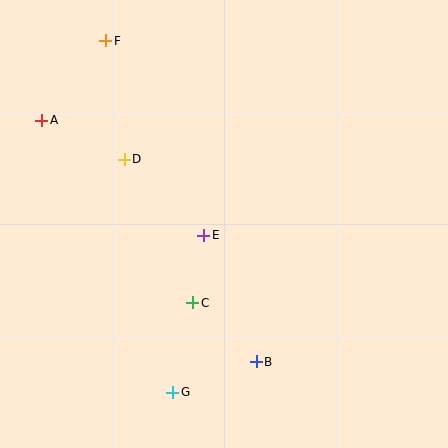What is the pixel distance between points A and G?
The distance between A and G is 302 pixels.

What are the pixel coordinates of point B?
Point B is at (256, 362).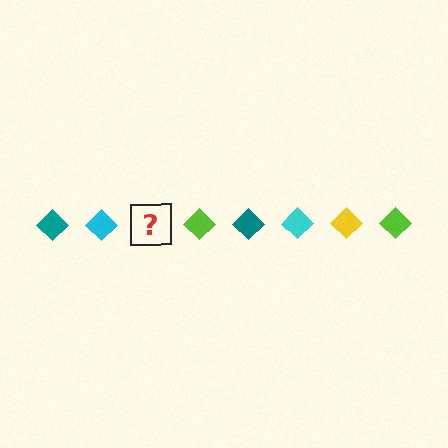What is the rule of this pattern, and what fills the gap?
The rule is that the pattern cycles through teal, cyan, yellow, lime diamonds. The gap should be filled with a yellow diamond.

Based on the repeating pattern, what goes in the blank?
The blank should be a yellow diamond.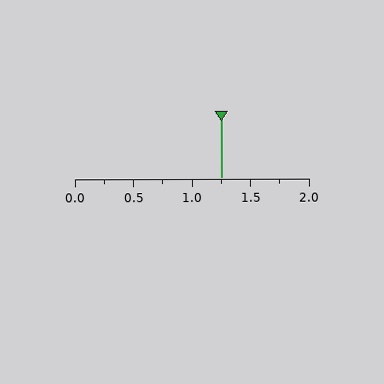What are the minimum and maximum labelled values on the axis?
The axis runs from 0.0 to 2.0.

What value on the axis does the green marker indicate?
The marker indicates approximately 1.25.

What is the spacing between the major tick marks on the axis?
The major ticks are spaced 0.5 apart.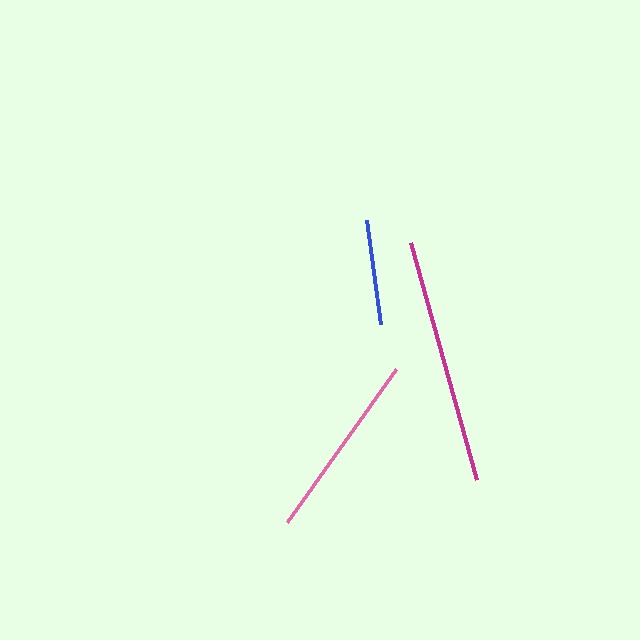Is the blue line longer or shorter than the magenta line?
The magenta line is longer than the blue line.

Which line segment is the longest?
The magenta line is the longest at approximately 246 pixels.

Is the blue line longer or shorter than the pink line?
The pink line is longer than the blue line.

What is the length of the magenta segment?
The magenta segment is approximately 246 pixels long.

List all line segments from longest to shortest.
From longest to shortest: magenta, pink, blue.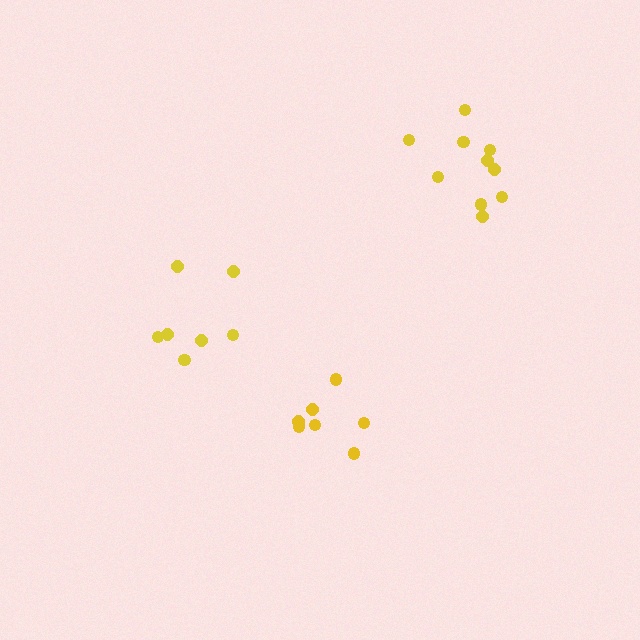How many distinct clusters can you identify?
There are 3 distinct clusters.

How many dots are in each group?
Group 1: 7 dots, Group 2: 10 dots, Group 3: 7 dots (24 total).